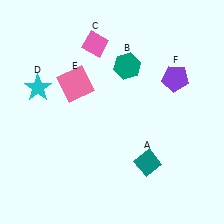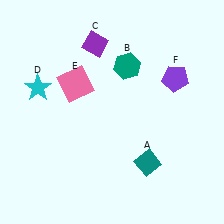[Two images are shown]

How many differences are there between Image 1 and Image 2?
There is 1 difference between the two images.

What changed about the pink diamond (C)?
In Image 1, C is pink. In Image 2, it changed to purple.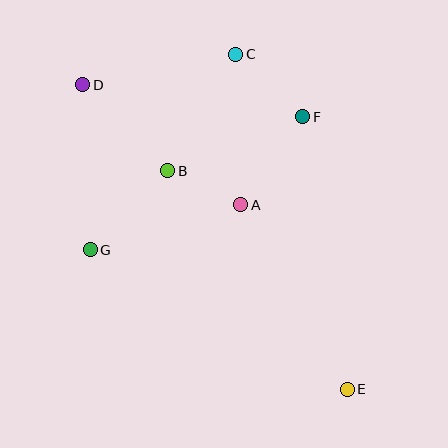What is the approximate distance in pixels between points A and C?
The distance between A and C is approximately 151 pixels.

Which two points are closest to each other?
Points A and B are closest to each other.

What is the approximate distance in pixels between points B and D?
The distance between B and D is approximately 121 pixels.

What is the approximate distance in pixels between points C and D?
The distance between C and D is approximately 156 pixels.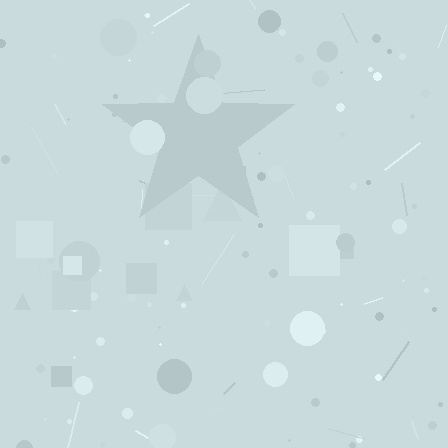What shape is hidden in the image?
A star is hidden in the image.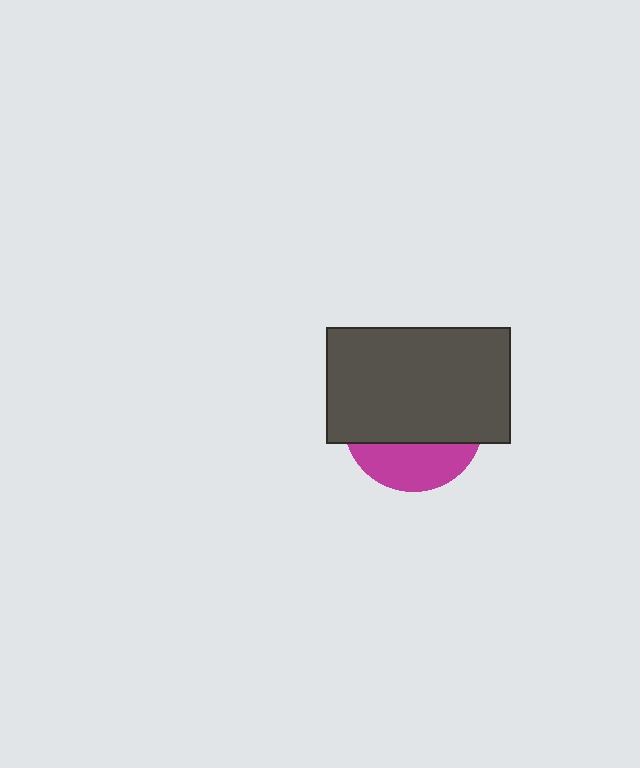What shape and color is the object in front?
The object in front is a dark gray rectangle.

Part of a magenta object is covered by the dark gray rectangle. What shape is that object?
It is a circle.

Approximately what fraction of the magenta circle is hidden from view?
Roughly 69% of the magenta circle is hidden behind the dark gray rectangle.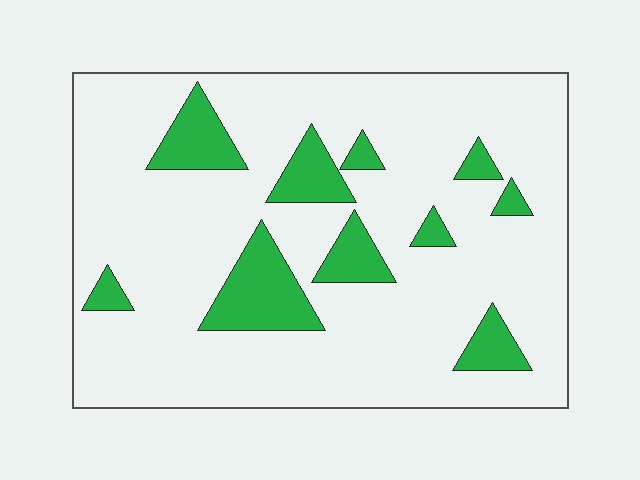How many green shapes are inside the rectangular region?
10.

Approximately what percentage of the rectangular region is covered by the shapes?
Approximately 15%.